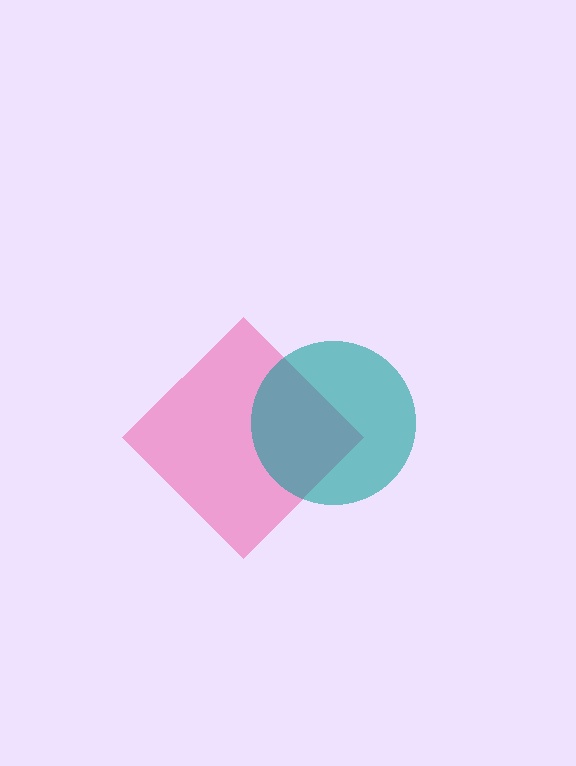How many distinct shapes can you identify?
There are 2 distinct shapes: a pink diamond, a teal circle.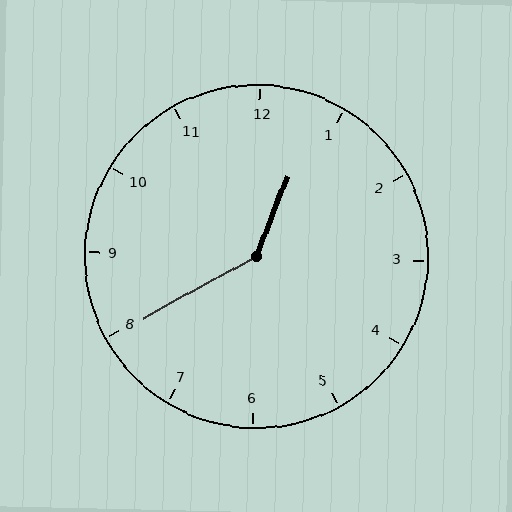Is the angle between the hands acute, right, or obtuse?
It is obtuse.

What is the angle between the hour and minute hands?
Approximately 140 degrees.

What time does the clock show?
12:40.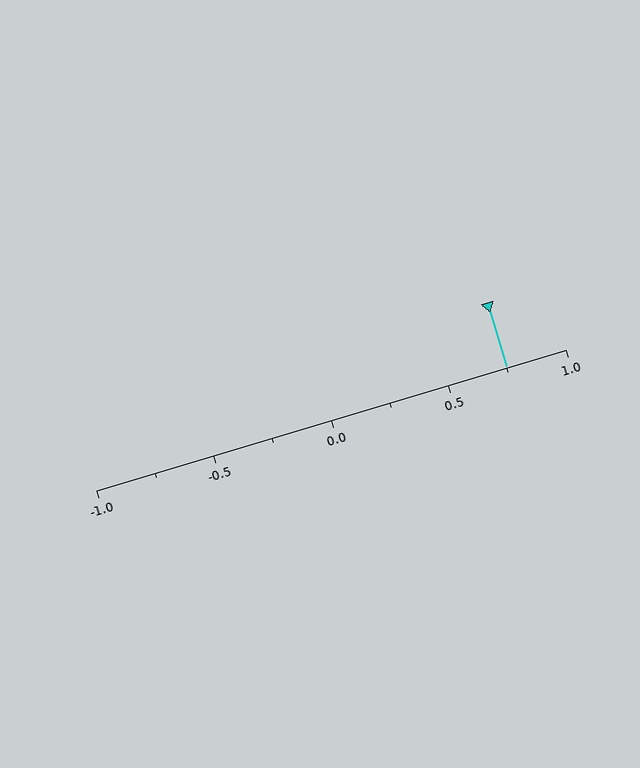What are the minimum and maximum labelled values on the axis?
The axis runs from -1.0 to 1.0.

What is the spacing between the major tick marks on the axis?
The major ticks are spaced 0.5 apart.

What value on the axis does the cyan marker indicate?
The marker indicates approximately 0.75.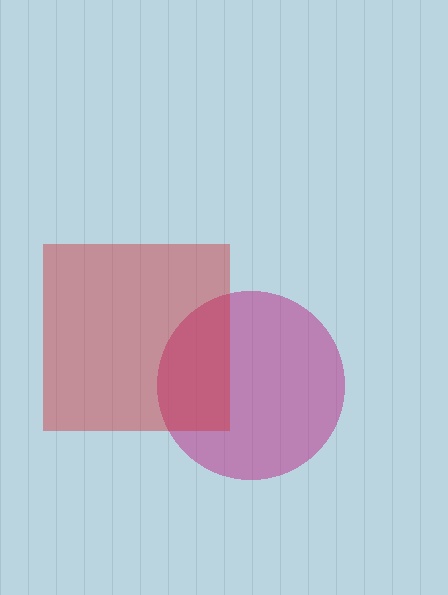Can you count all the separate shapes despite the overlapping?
Yes, there are 2 separate shapes.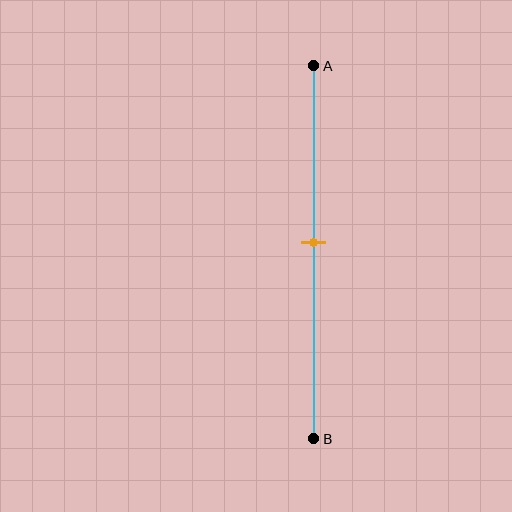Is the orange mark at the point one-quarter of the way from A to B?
No, the mark is at about 45% from A, not at the 25% one-quarter point.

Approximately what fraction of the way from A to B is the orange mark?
The orange mark is approximately 45% of the way from A to B.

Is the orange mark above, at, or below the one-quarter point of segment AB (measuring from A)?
The orange mark is below the one-quarter point of segment AB.